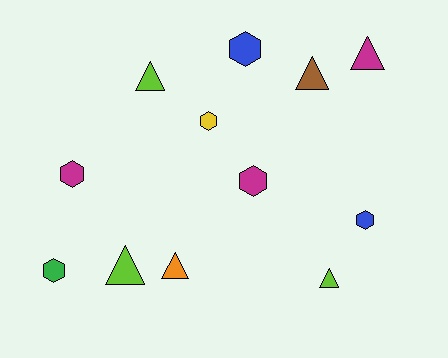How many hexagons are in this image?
There are 6 hexagons.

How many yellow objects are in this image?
There is 1 yellow object.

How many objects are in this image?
There are 12 objects.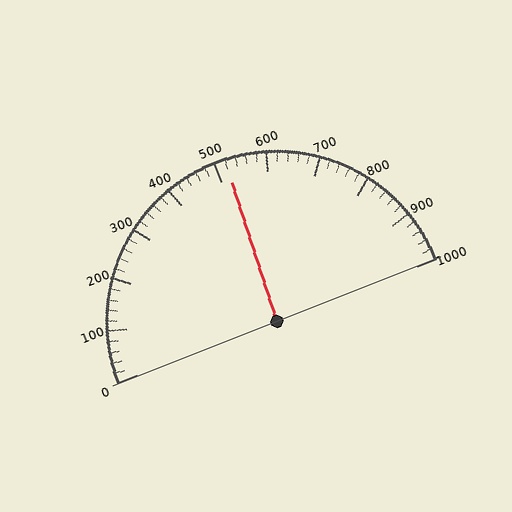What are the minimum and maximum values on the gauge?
The gauge ranges from 0 to 1000.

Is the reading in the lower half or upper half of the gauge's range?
The reading is in the upper half of the range (0 to 1000).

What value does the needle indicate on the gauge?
The needle indicates approximately 520.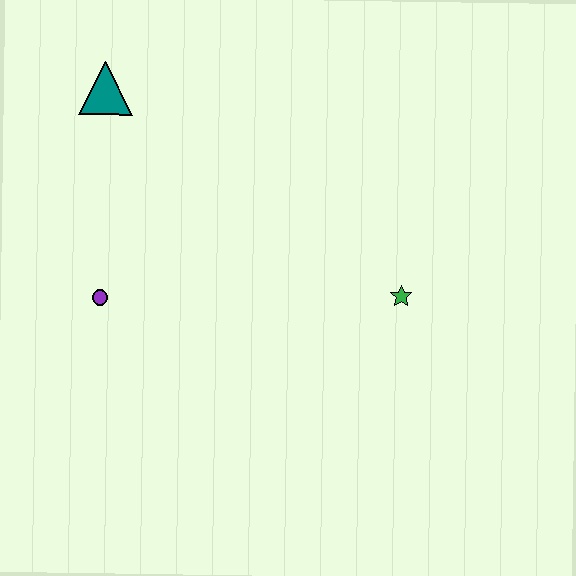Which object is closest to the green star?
The purple circle is closest to the green star.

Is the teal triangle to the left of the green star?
Yes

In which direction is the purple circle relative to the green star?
The purple circle is to the left of the green star.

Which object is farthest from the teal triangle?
The green star is farthest from the teal triangle.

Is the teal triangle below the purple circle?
No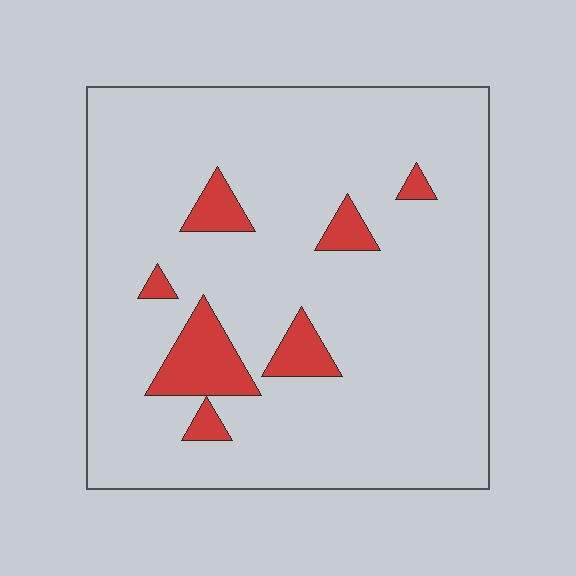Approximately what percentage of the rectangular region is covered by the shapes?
Approximately 10%.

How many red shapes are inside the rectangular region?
7.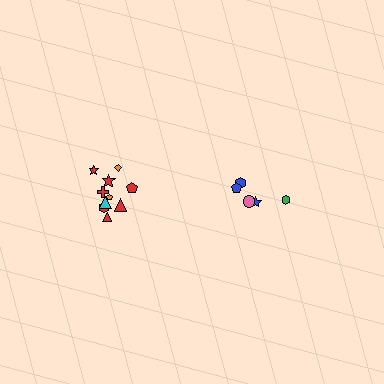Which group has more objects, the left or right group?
The left group.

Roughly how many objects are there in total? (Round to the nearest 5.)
Roughly 15 objects in total.